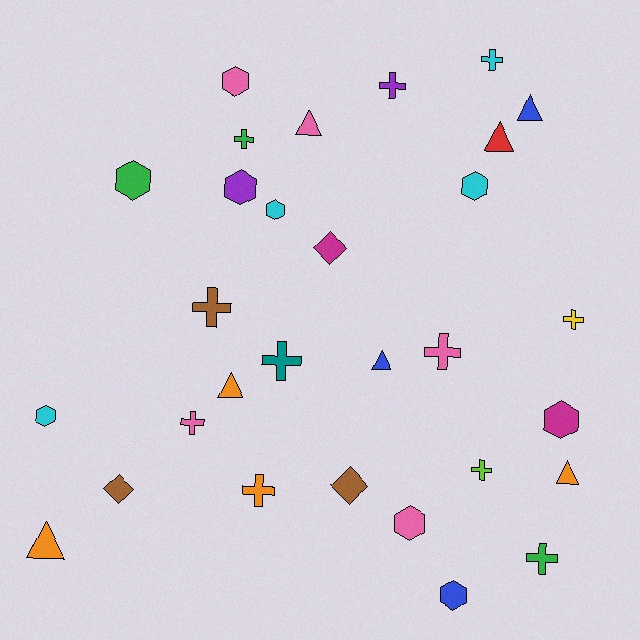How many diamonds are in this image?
There are 3 diamonds.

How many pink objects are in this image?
There are 5 pink objects.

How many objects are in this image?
There are 30 objects.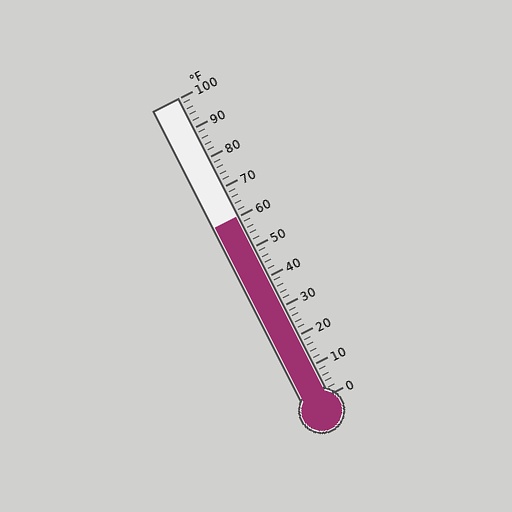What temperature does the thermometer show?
The thermometer shows approximately 60°F.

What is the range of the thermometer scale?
The thermometer scale ranges from 0°F to 100°F.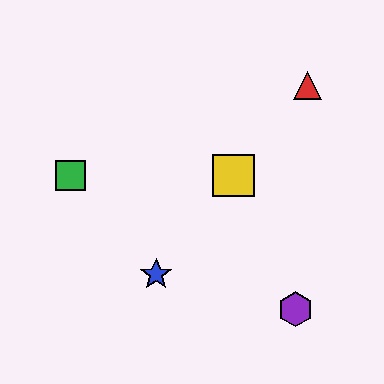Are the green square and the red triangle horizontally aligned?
No, the green square is at y≈175 and the red triangle is at y≈86.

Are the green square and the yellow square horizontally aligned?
Yes, both are at y≈175.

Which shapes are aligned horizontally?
The green square, the yellow square are aligned horizontally.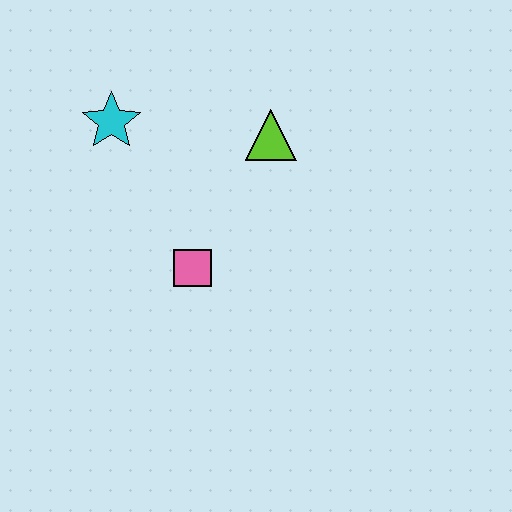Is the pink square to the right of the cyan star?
Yes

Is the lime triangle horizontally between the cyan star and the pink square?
No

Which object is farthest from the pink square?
The cyan star is farthest from the pink square.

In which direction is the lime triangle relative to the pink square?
The lime triangle is above the pink square.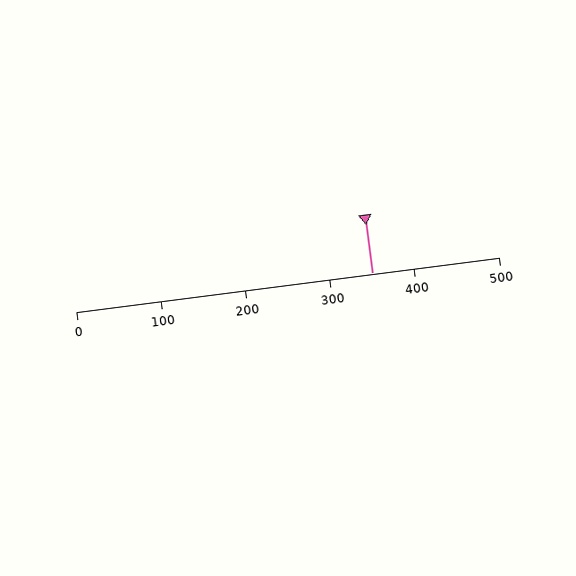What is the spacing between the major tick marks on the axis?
The major ticks are spaced 100 apart.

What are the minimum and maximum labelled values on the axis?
The axis runs from 0 to 500.